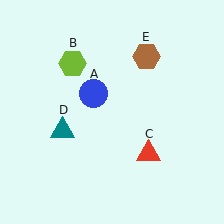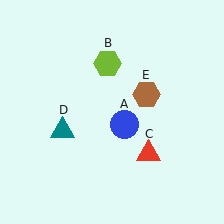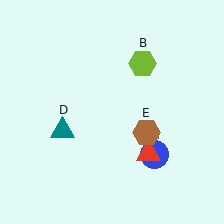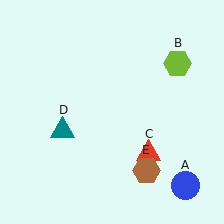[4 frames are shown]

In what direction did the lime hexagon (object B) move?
The lime hexagon (object B) moved right.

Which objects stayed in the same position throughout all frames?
Red triangle (object C) and teal triangle (object D) remained stationary.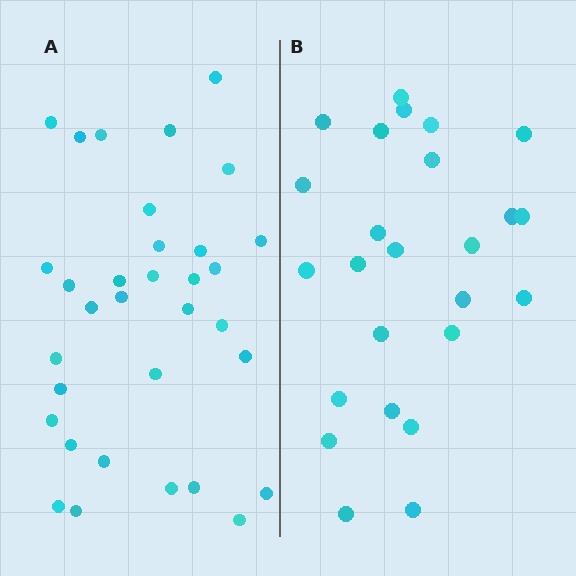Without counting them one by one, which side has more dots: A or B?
Region A (the left region) has more dots.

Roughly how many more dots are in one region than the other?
Region A has roughly 8 or so more dots than region B.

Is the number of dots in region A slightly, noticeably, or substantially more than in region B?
Region A has noticeably more, but not dramatically so. The ratio is roughly 1.3 to 1.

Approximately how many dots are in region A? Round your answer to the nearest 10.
About 30 dots. (The exact count is 33, which rounds to 30.)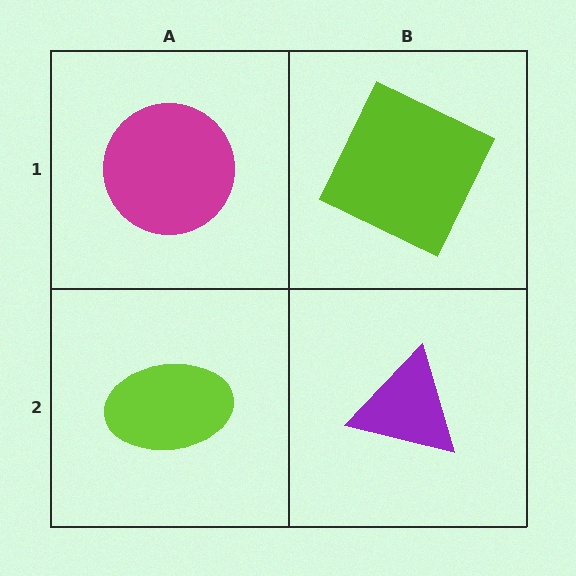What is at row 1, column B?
A lime square.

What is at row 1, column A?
A magenta circle.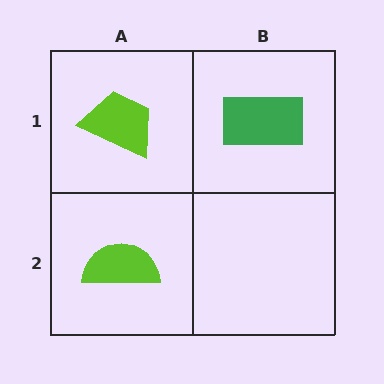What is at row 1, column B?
A green rectangle.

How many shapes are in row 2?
1 shape.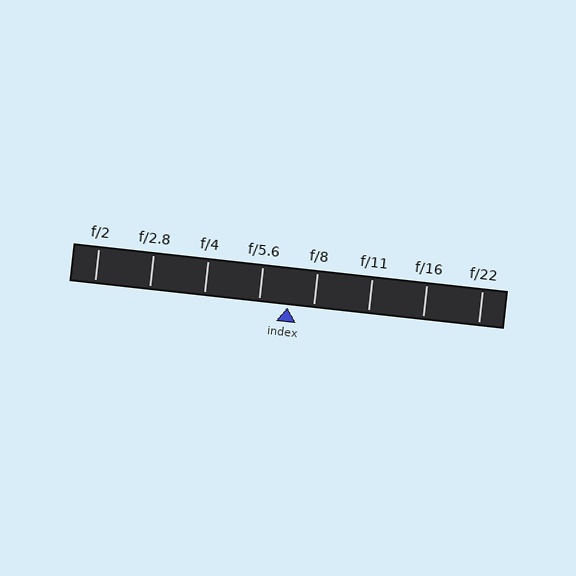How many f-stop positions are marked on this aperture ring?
There are 8 f-stop positions marked.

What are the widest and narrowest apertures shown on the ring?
The widest aperture shown is f/2 and the narrowest is f/22.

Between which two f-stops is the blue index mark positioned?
The index mark is between f/5.6 and f/8.